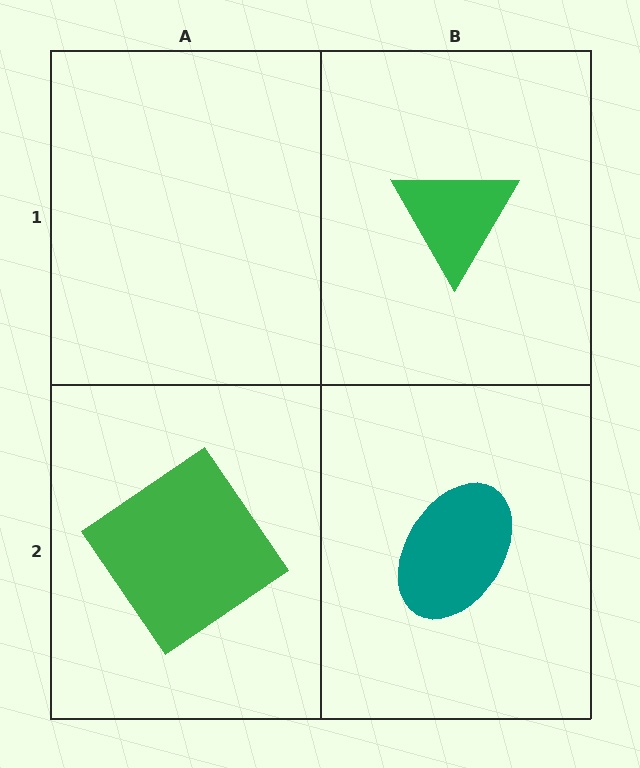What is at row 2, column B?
A teal ellipse.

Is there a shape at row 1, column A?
No, that cell is empty.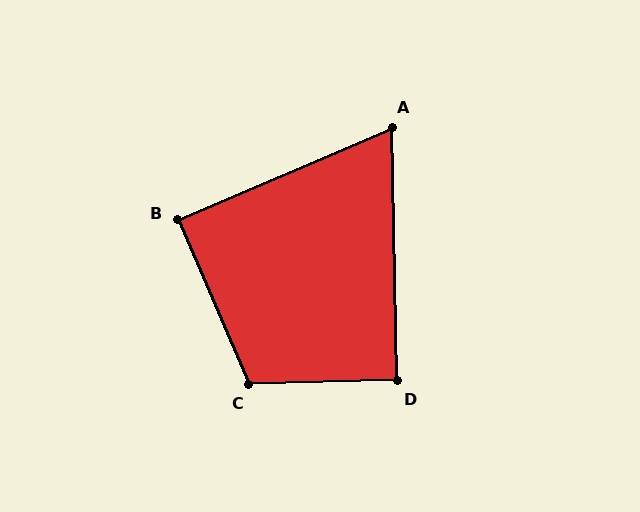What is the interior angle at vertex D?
Approximately 90 degrees (approximately right).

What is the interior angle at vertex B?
Approximately 90 degrees (approximately right).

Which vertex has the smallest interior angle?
A, at approximately 68 degrees.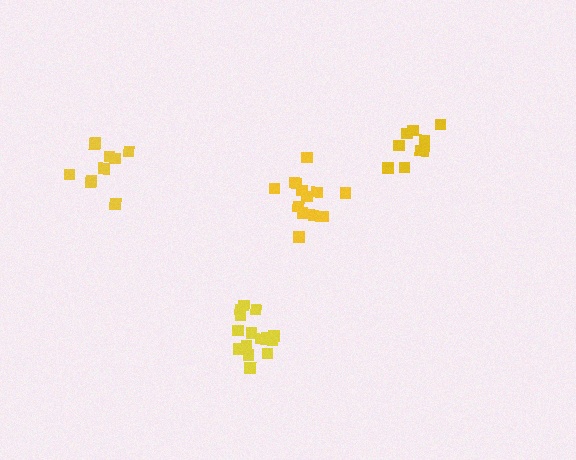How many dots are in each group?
Group 1: 10 dots, Group 2: 9 dots, Group 3: 13 dots, Group 4: 15 dots (47 total).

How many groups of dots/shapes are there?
There are 4 groups.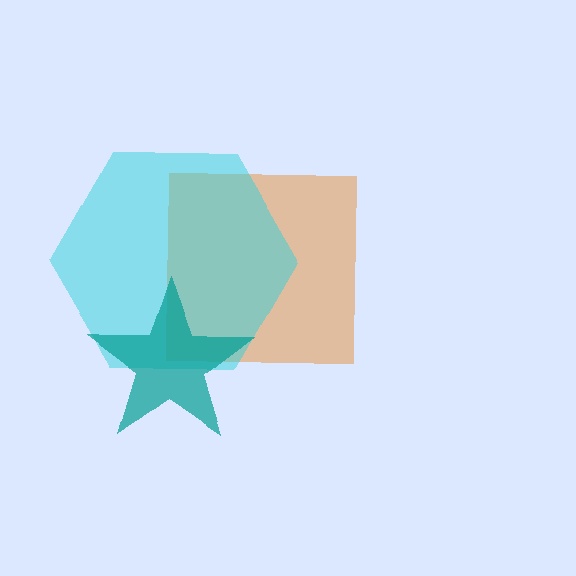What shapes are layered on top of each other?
The layered shapes are: an orange square, a cyan hexagon, a teal star.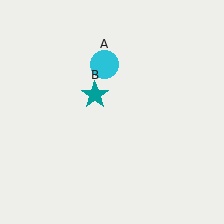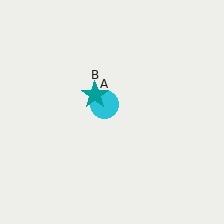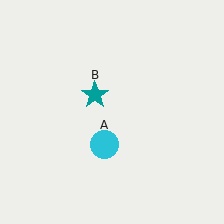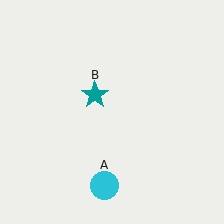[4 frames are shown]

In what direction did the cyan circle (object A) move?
The cyan circle (object A) moved down.